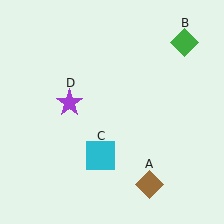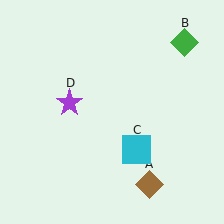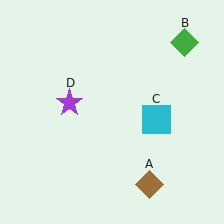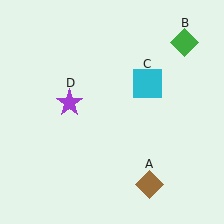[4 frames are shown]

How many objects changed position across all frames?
1 object changed position: cyan square (object C).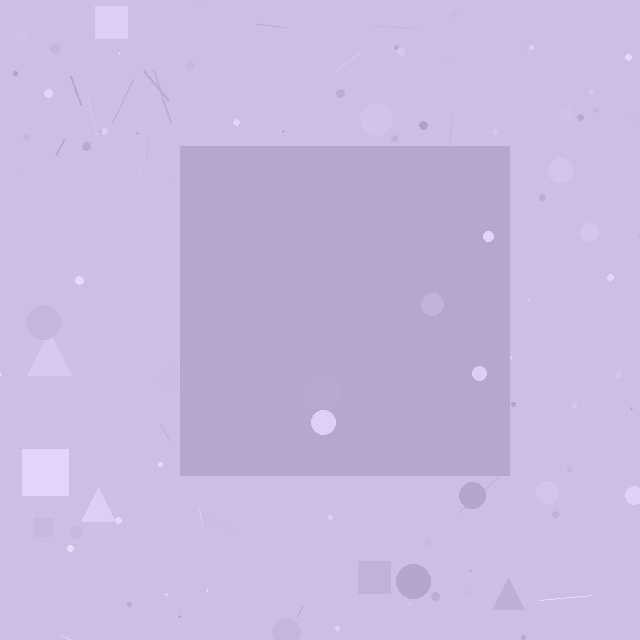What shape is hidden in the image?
A square is hidden in the image.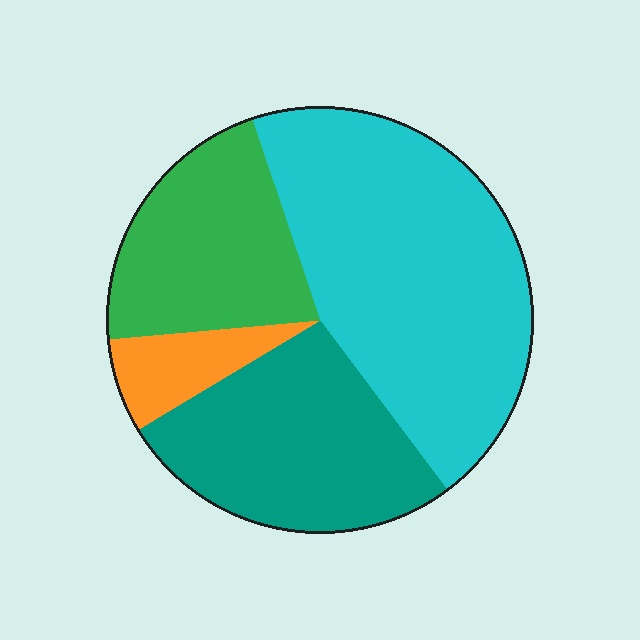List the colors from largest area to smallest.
From largest to smallest: cyan, teal, green, orange.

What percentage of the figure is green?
Green takes up about one fifth (1/5) of the figure.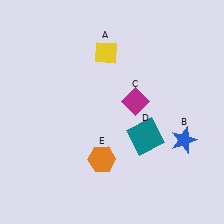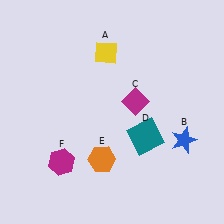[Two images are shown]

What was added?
A magenta hexagon (F) was added in Image 2.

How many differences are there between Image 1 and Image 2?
There is 1 difference between the two images.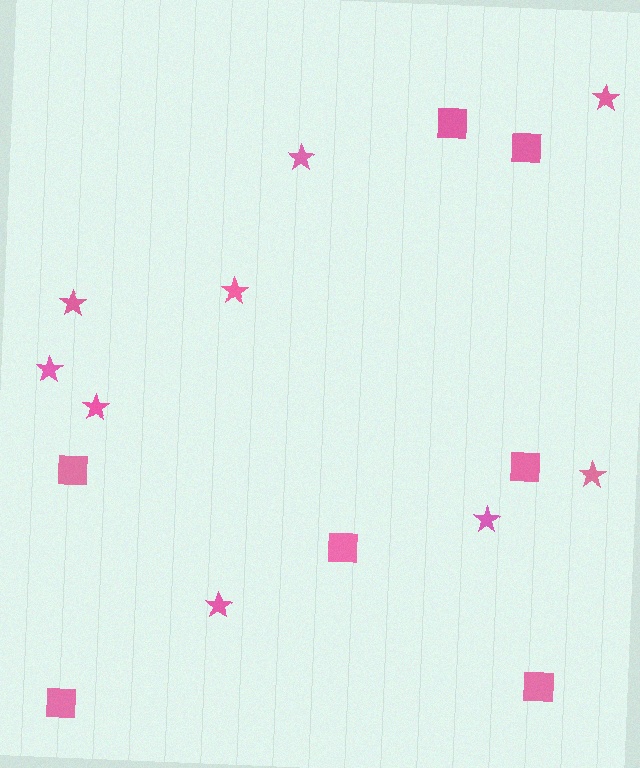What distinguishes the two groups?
There are 2 groups: one group of squares (7) and one group of stars (9).